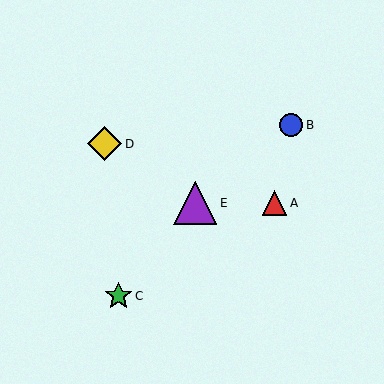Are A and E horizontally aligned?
Yes, both are at y≈203.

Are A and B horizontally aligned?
No, A is at y≈203 and B is at y≈125.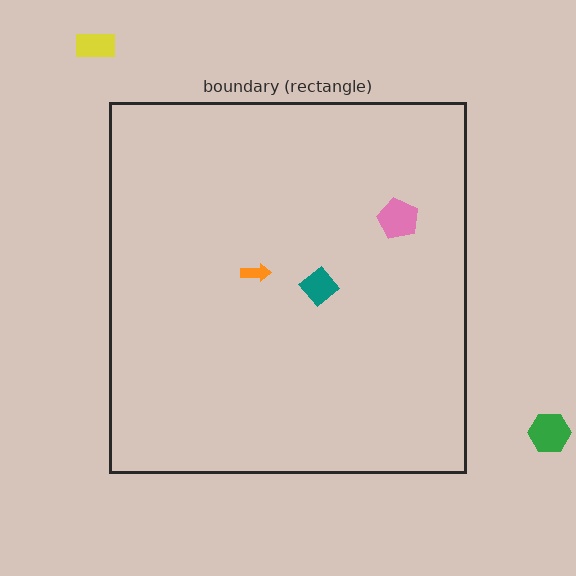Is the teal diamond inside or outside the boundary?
Inside.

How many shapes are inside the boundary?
3 inside, 2 outside.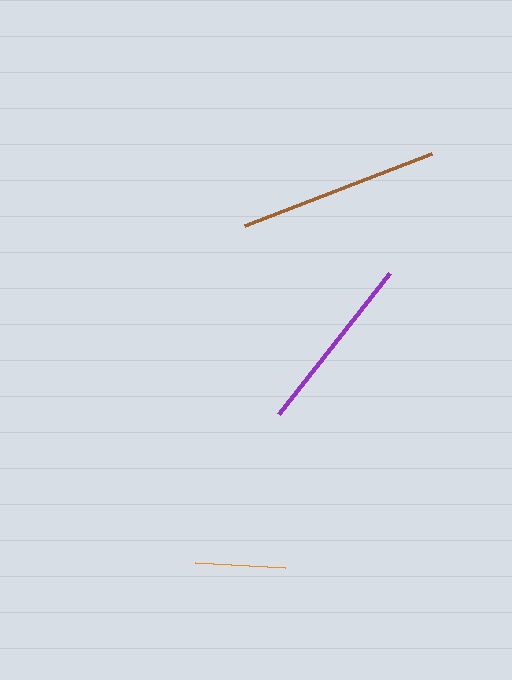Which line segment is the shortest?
The orange line is the shortest at approximately 91 pixels.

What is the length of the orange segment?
The orange segment is approximately 91 pixels long.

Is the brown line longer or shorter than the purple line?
The brown line is longer than the purple line.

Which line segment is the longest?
The brown line is the longest at approximately 200 pixels.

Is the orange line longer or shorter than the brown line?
The brown line is longer than the orange line.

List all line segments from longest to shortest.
From longest to shortest: brown, purple, orange.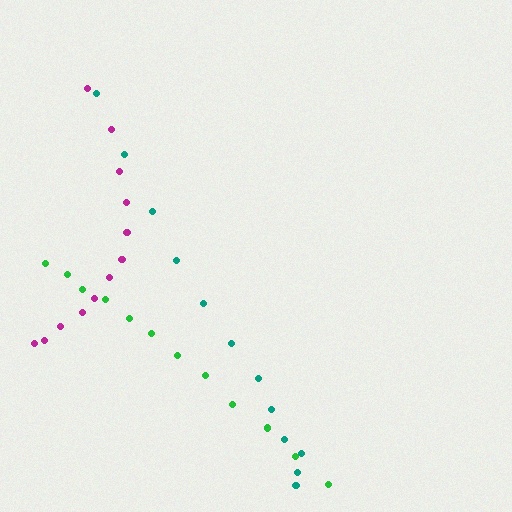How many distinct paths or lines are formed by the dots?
There are 3 distinct paths.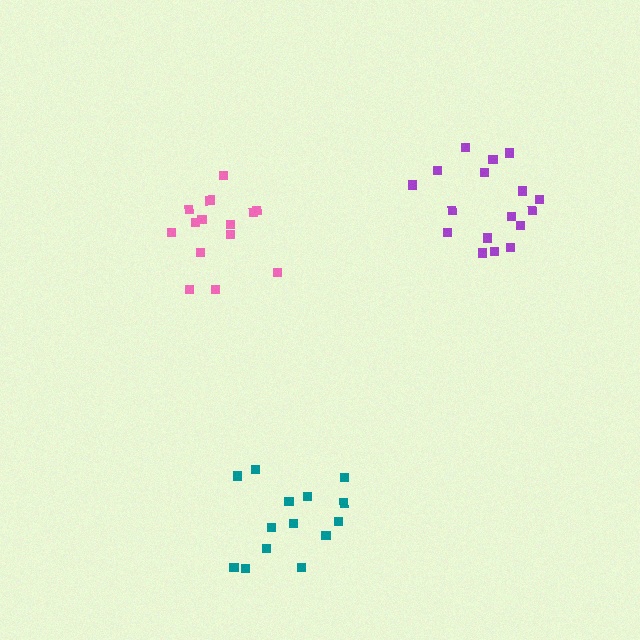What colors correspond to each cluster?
The clusters are colored: teal, pink, purple.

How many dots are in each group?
Group 1: 14 dots, Group 2: 14 dots, Group 3: 17 dots (45 total).